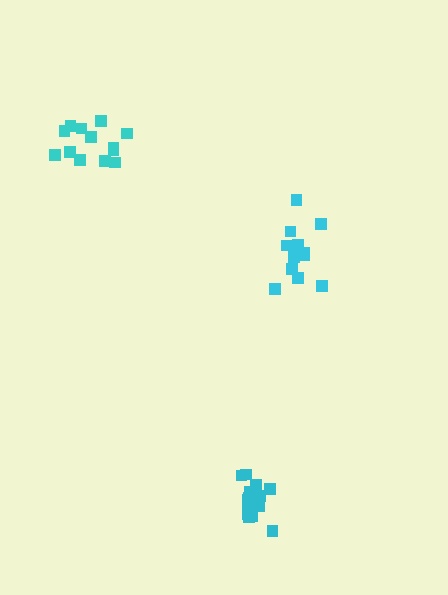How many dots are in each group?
Group 1: 14 dots, Group 2: 13 dots, Group 3: 13 dots (40 total).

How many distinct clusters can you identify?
There are 3 distinct clusters.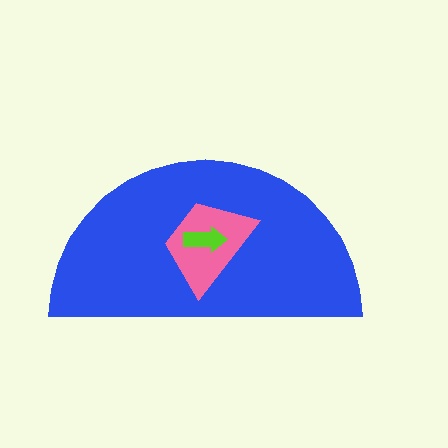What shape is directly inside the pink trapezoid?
The lime arrow.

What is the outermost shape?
The blue semicircle.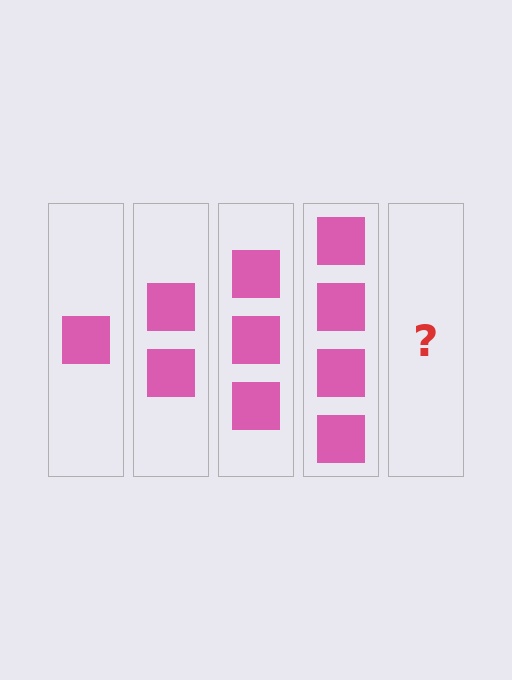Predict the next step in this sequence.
The next step is 5 squares.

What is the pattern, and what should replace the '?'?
The pattern is that each step adds one more square. The '?' should be 5 squares.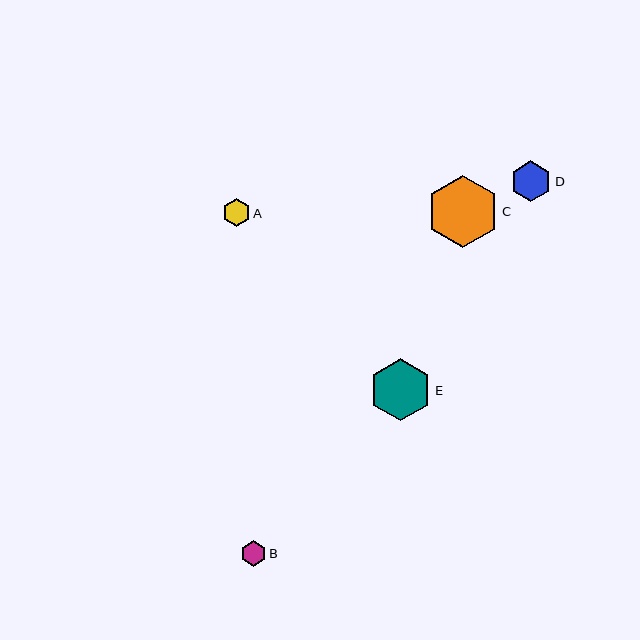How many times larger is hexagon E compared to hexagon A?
Hexagon E is approximately 2.2 times the size of hexagon A.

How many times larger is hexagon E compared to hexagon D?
Hexagon E is approximately 1.5 times the size of hexagon D.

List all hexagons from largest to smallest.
From largest to smallest: C, E, D, A, B.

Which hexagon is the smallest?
Hexagon B is the smallest with a size of approximately 25 pixels.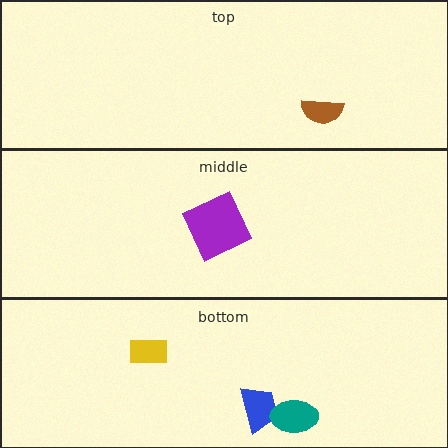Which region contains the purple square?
The middle region.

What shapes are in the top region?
The brown semicircle.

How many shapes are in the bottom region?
3.